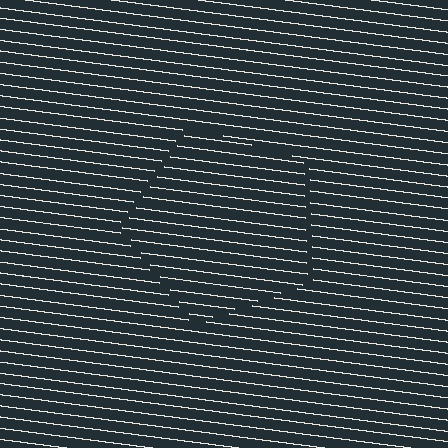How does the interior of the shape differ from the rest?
The interior of the shape contains the same grating, shifted by half a period — the contour is defined by the phase discontinuity where line-ends from the inner and outer gratings abut.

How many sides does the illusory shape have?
5 sides — the line-ends trace a pentagon.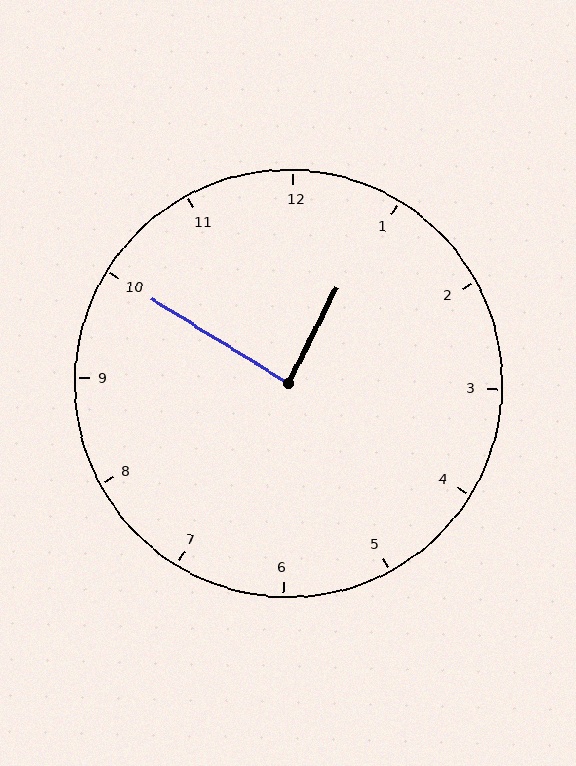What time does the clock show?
12:50.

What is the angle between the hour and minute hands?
Approximately 85 degrees.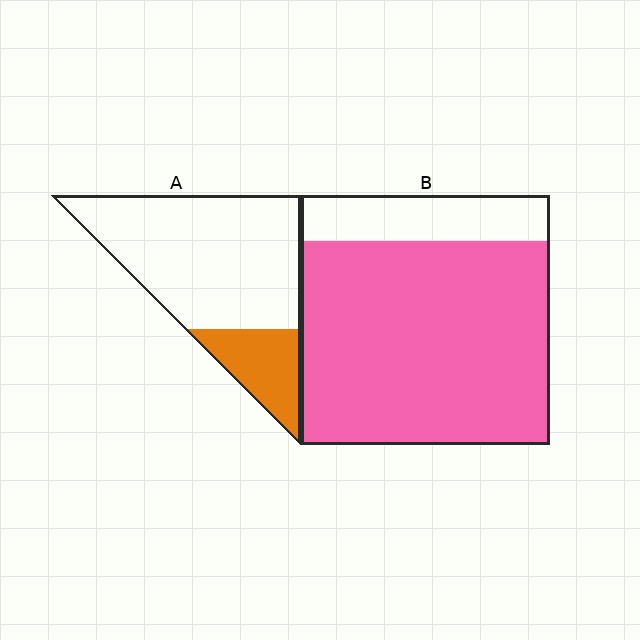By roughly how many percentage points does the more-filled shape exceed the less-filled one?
By roughly 60 percentage points (B over A).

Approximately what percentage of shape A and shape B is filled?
A is approximately 20% and B is approximately 80%.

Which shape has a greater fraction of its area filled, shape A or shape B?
Shape B.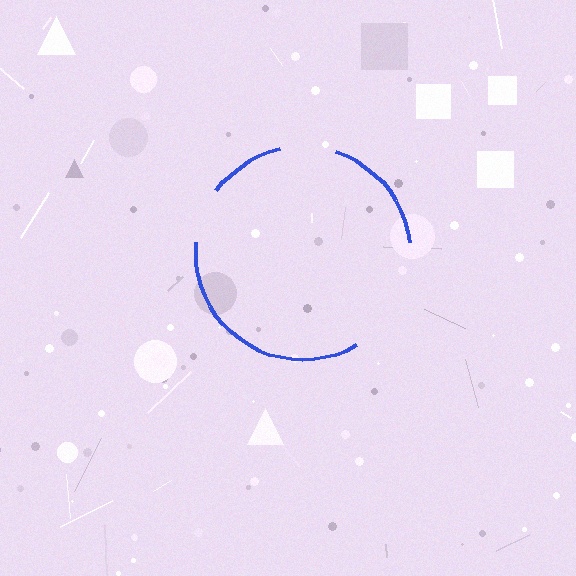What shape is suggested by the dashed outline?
The dashed outline suggests a circle.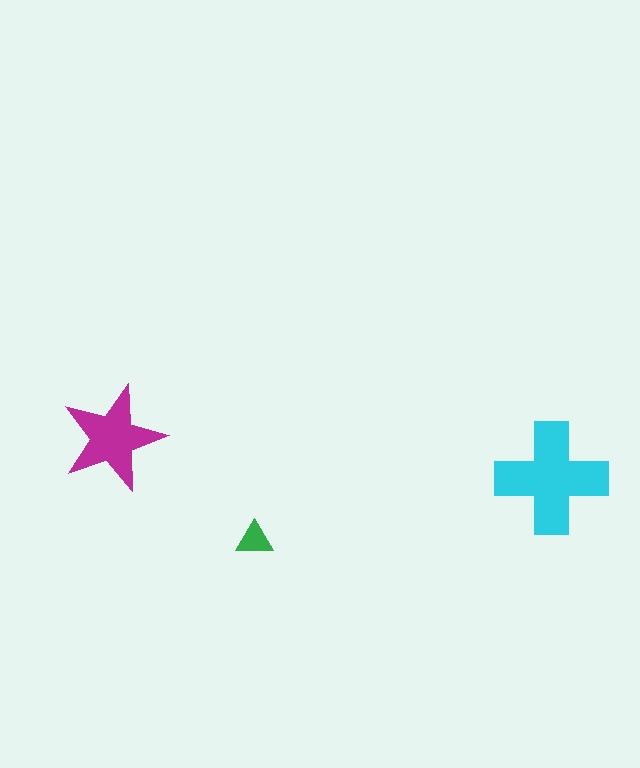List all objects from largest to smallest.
The cyan cross, the magenta star, the green triangle.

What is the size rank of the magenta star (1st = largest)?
2nd.